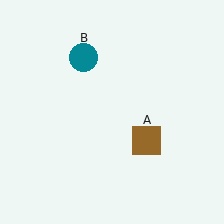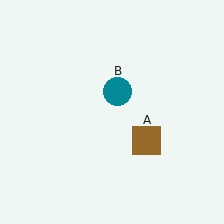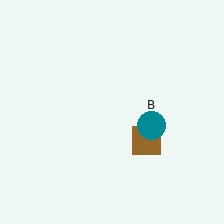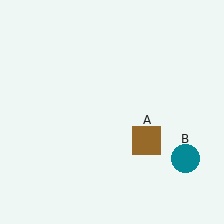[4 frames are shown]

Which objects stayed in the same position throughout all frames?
Brown square (object A) remained stationary.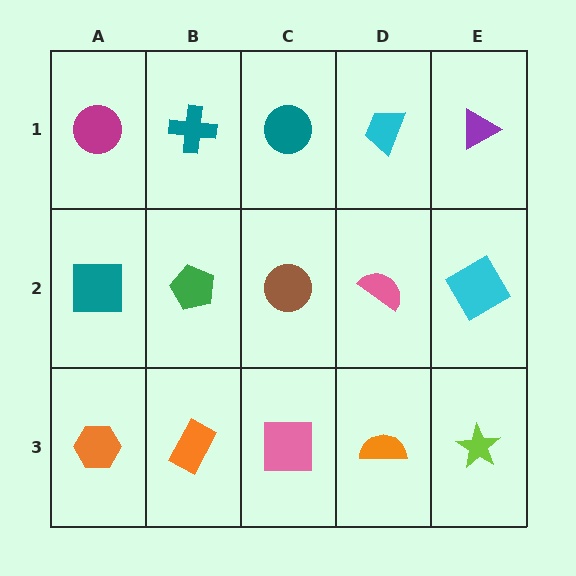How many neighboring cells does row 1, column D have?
3.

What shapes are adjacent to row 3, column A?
A teal square (row 2, column A), an orange rectangle (row 3, column B).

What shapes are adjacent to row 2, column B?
A teal cross (row 1, column B), an orange rectangle (row 3, column B), a teal square (row 2, column A), a brown circle (row 2, column C).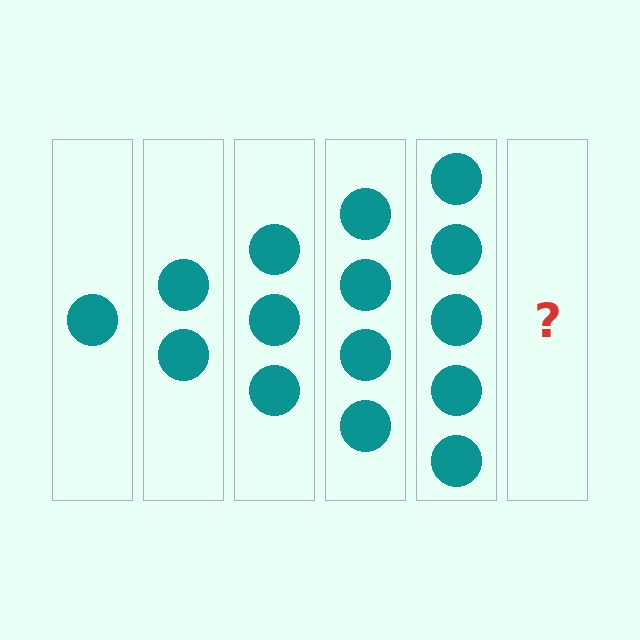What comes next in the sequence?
The next element should be 6 circles.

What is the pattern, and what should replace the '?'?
The pattern is that each step adds one more circle. The '?' should be 6 circles.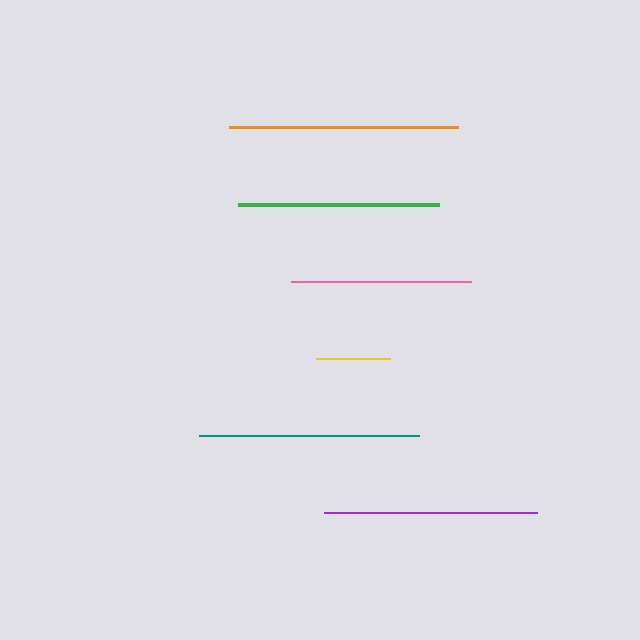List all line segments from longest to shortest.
From longest to shortest: orange, teal, purple, green, pink, yellow.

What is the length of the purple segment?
The purple segment is approximately 213 pixels long.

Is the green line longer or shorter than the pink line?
The green line is longer than the pink line.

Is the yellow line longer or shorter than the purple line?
The purple line is longer than the yellow line.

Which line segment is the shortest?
The yellow line is the shortest at approximately 74 pixels.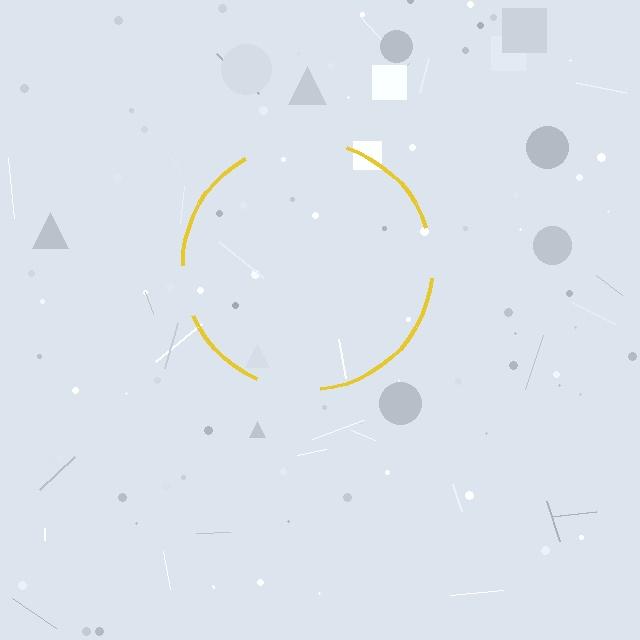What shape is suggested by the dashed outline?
The dashed outline suggests a circle.